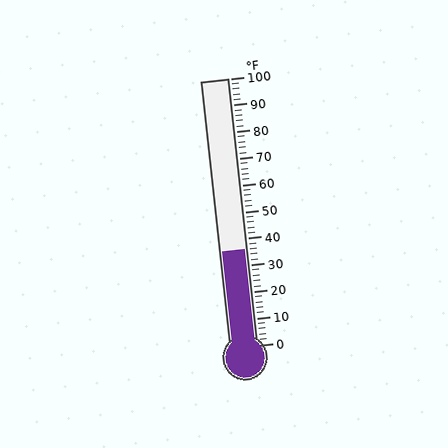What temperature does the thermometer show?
The thermometer shows approximately 36°F.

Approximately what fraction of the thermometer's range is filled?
The thermometer is filled to approximately 35% of its range.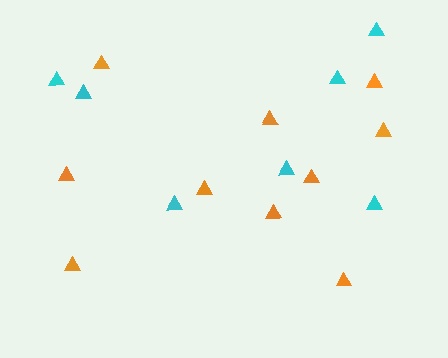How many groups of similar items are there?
There are 2 groups: one group of cyan triangles (7) and one group of orange triangles (10).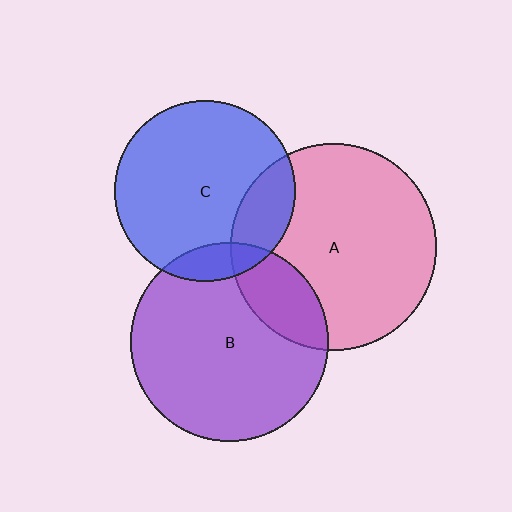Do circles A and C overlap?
Yes.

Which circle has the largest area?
Circle A (pink).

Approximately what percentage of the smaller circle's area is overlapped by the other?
Approximately 20%.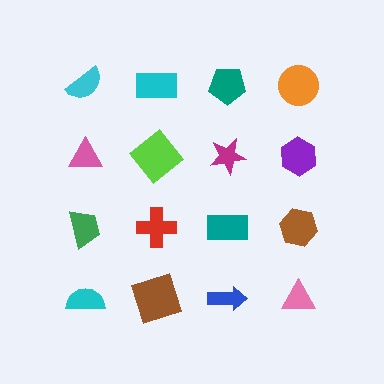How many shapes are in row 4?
4 shapes.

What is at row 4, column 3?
A blue arrow.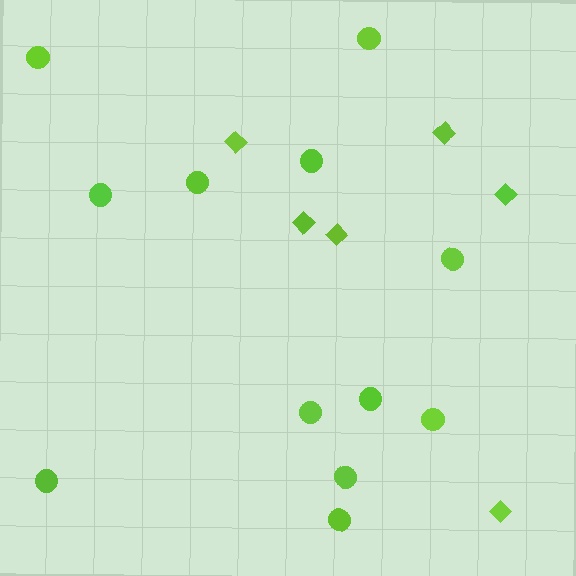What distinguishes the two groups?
There are 2 groups: one group of circles (12) and one group of diamonds (6).